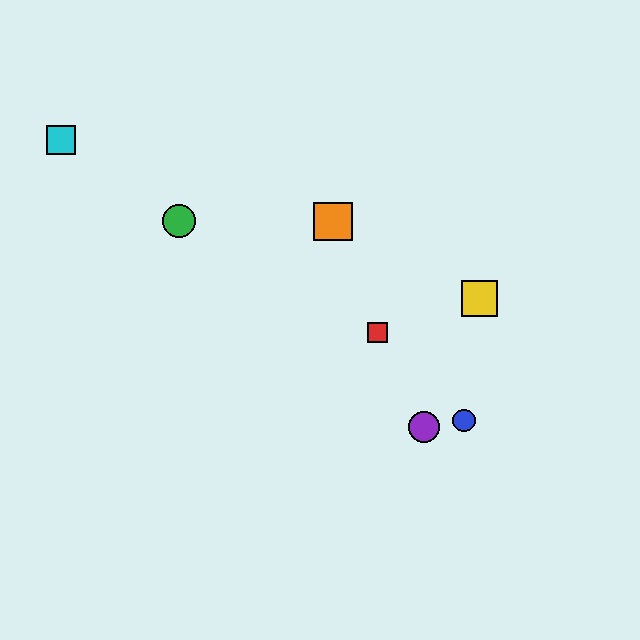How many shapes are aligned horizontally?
2 shapes (the green circle, the orange square) are aligned horizontally.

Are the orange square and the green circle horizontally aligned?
Yes, both are at y≈221.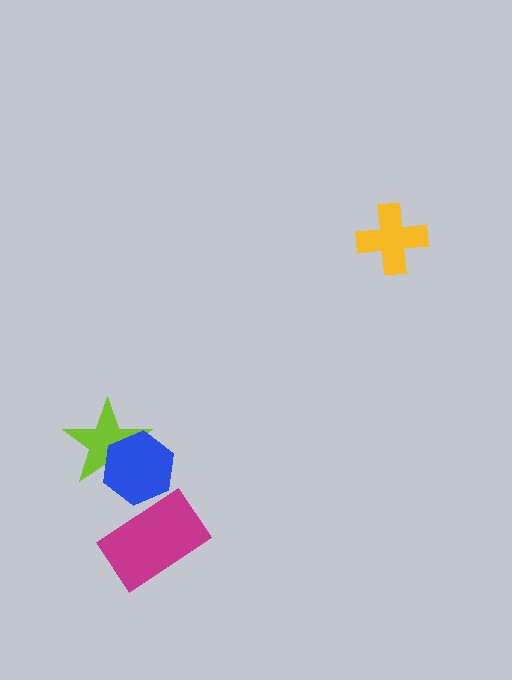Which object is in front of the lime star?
The blue hexagon is in front of the lime star.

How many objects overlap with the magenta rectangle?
1 object overlaps with the magenta rectangle.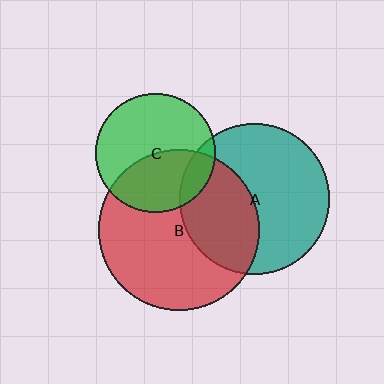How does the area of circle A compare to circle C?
Approximately 1.6 times.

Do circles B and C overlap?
Yes.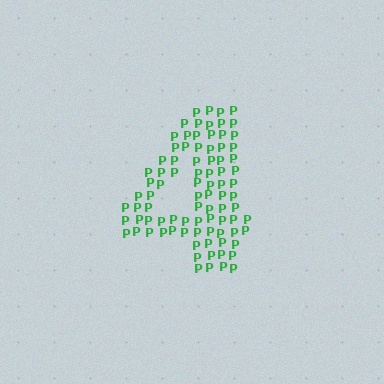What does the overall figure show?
The overall figure shows the digit 4.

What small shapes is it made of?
It is made of small letter P's.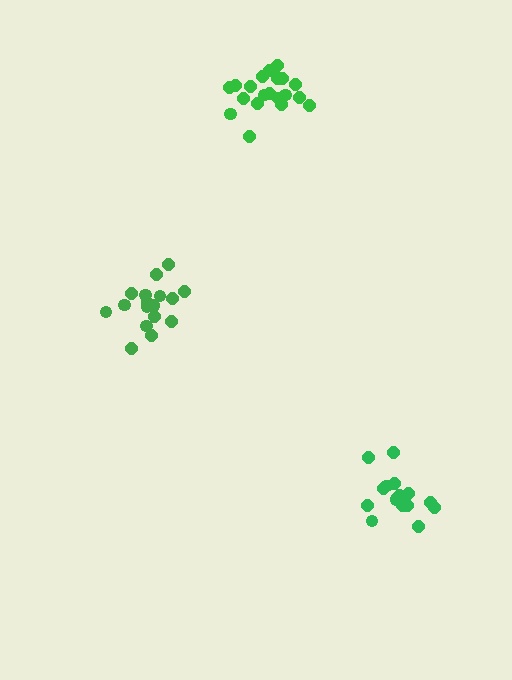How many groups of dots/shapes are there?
There are 3 groups.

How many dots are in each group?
Group 1: 20 dots, Group 2: 17 dots, Group 3: 16 dots (53 total).